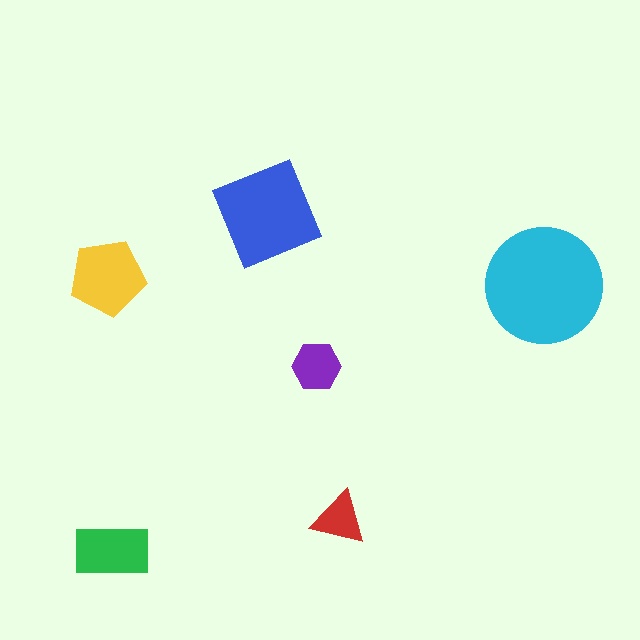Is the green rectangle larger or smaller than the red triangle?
Larger.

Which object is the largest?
The cyan circle.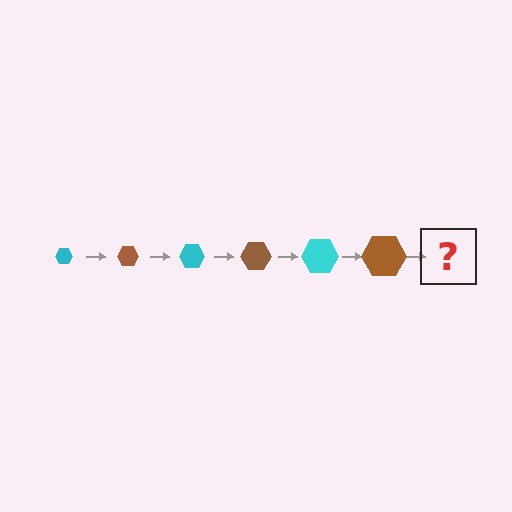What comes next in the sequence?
The next element should be a cyan hexagon, larger than the previous one.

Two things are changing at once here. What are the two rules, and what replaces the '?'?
The two rules are that the hexagon grows larger each step and the color cycles through cyan and brown. The '?' should be a cyan hexagon, larger than the previous one.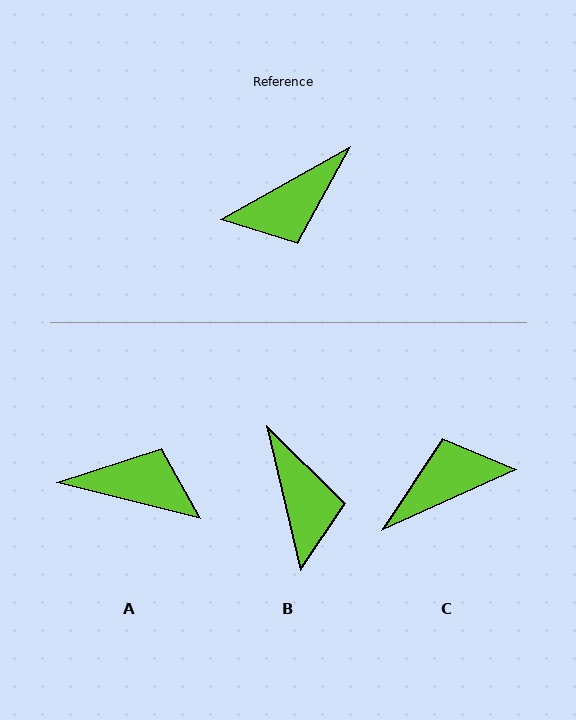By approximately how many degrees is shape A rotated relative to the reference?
Approximately 136 degrees counter-clockwise.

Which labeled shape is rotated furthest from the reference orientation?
C, about 175 degrees away.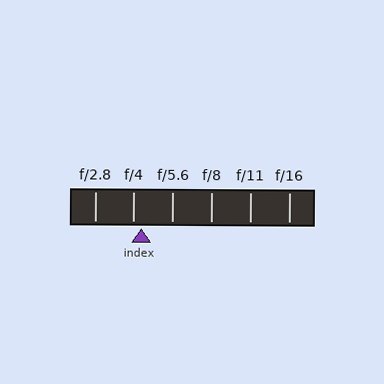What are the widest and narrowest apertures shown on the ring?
The widest aperture shown is f/2.8 and the narrowest is f/16.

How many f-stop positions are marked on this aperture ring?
There are 6 f-stop positions marked.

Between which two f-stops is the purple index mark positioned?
The index mark is between f/4 and f/5.6.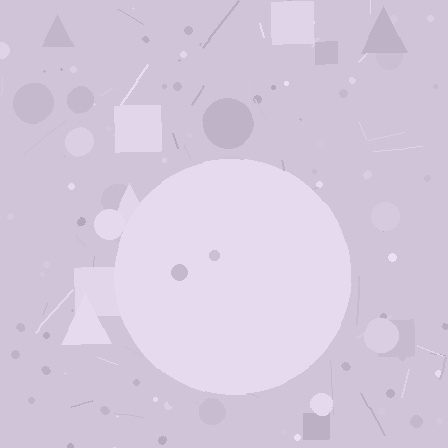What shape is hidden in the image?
A circle is hidden in the image.